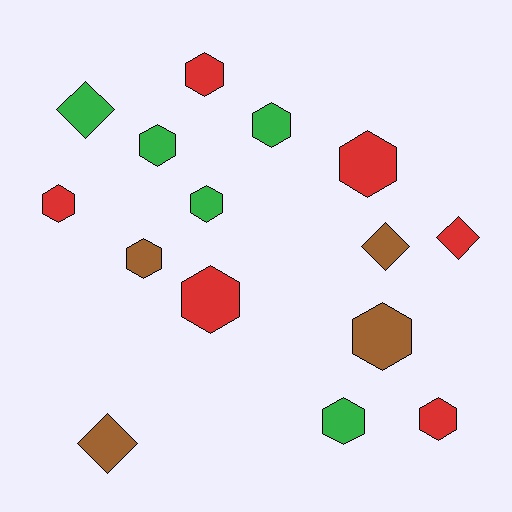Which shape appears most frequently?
Hexagon, with 11 objects.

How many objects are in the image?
There are 15 objects.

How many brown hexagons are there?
There are 2 brown hexagons.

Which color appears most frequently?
Red, with 6 objects.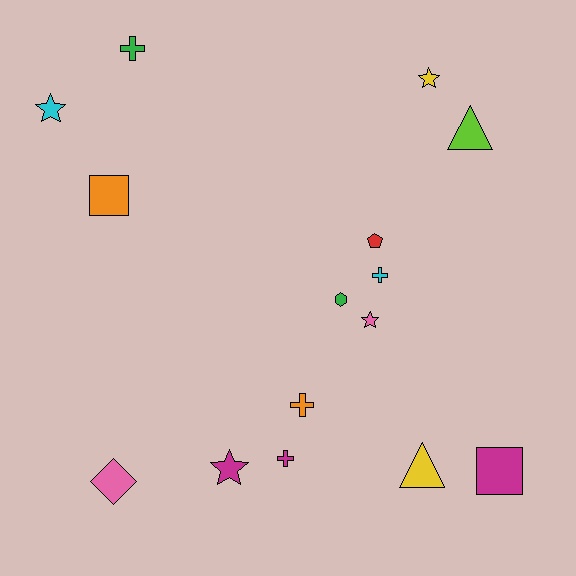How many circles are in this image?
There are no circles.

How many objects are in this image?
There are 15 objects.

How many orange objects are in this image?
There are 2 orange objects.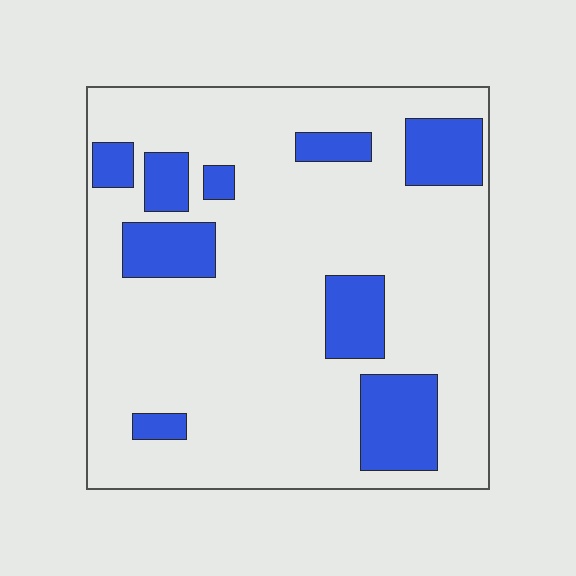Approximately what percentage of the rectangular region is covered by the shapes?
Approximately 20%.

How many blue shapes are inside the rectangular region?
9.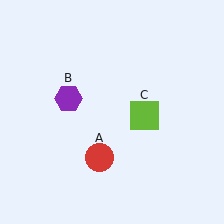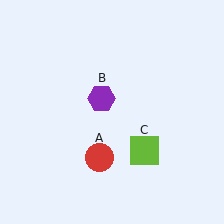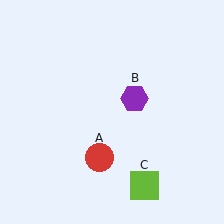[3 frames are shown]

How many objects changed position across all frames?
2 objects changed position: purple hexagon (object B), lime square (object C).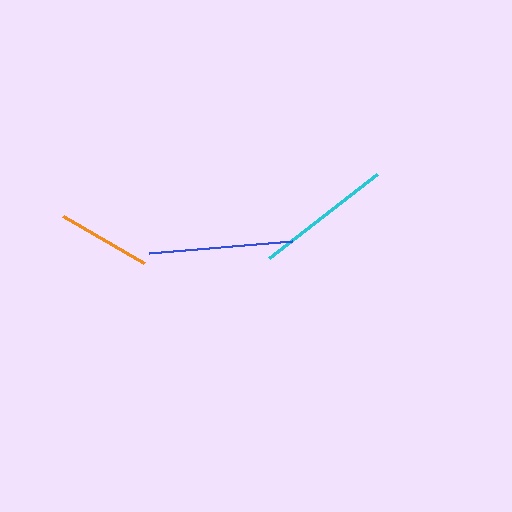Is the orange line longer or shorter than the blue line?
The blue line is longer than the orange line.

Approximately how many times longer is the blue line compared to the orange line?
The blue line is approximately 1.5 times the length of the orange line.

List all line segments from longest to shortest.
From longest to shortest: blue, cyan, orange.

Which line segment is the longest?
The blue line is the longest at approximately 144 pixels.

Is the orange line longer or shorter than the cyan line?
The cyan line is longer than the orange line.